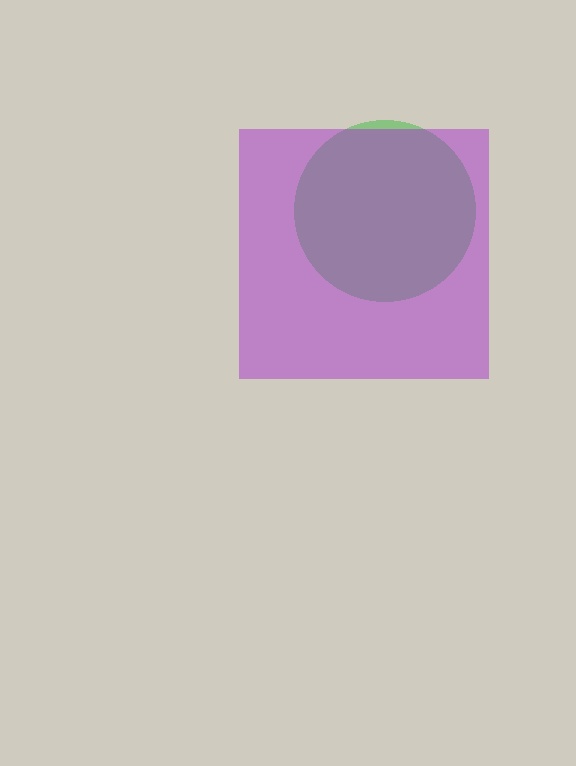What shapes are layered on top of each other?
The layered shapes are: a green circle, a purple square.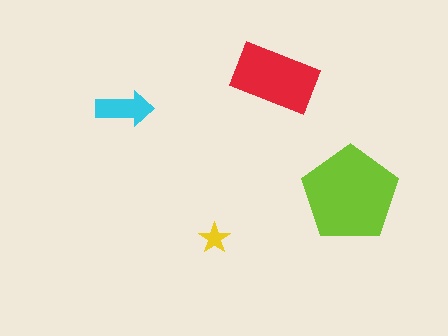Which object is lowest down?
The yellow star is bottommost.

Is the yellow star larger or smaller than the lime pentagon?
Smaller.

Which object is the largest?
The lime pentagon.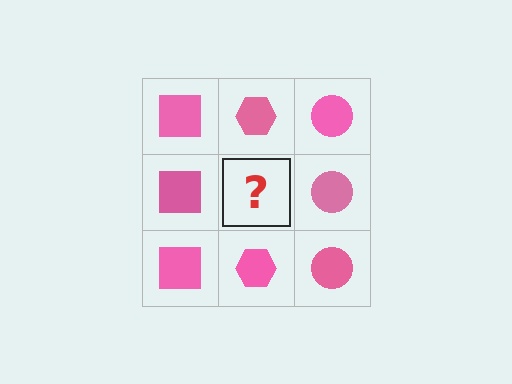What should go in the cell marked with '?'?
The missing cell should contain a pink hexagon.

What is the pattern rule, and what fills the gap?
The rule is that each column has a consistent shape. The gap should be filled with a pink hexagon.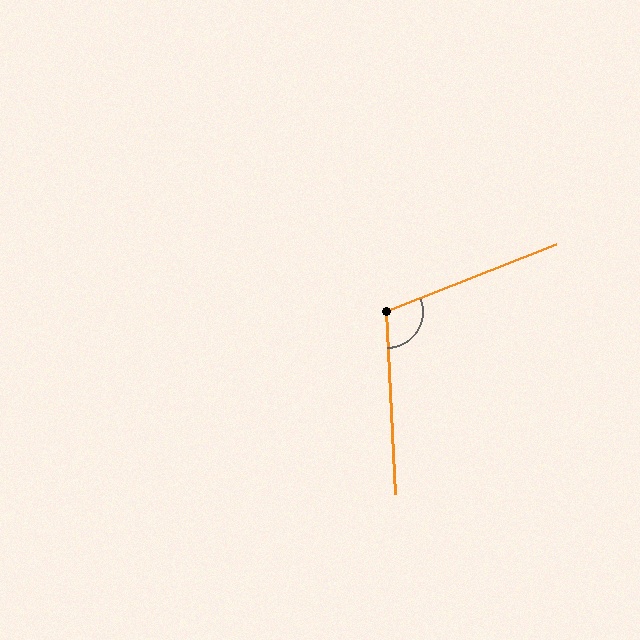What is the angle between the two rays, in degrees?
Approximately 109 degrees.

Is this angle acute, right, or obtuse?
It is obtuse.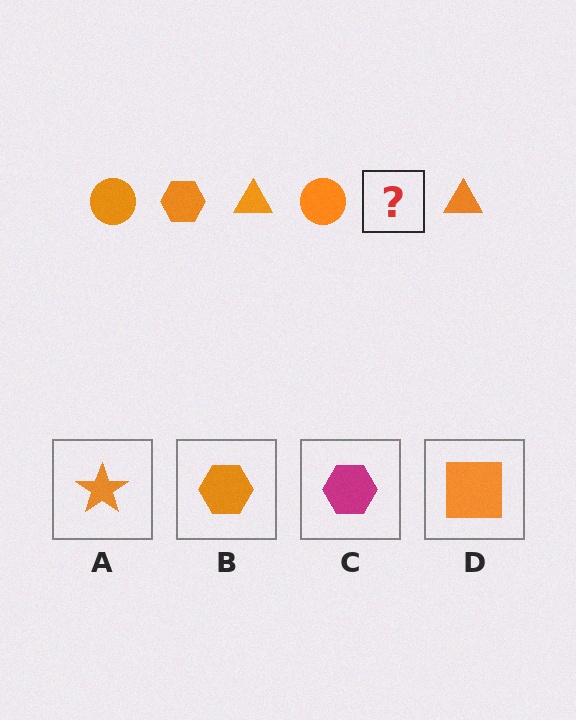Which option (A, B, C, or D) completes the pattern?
B.